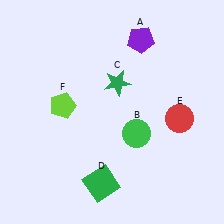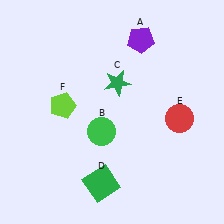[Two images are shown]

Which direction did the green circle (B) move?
The green circle (B) moved left.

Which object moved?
The green circle (B) moved left.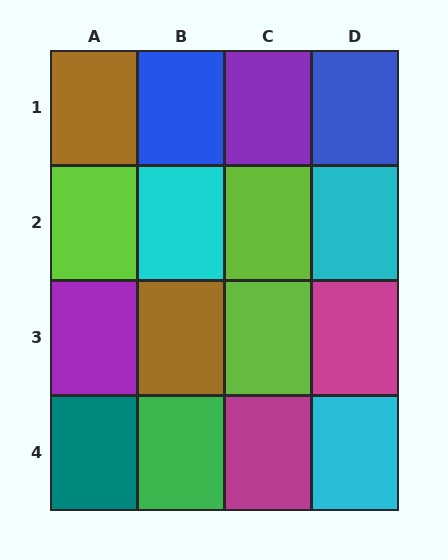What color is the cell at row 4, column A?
Teal.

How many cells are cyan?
3 cells are cyan.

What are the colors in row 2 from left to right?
Lime, cyan, lime, cyan.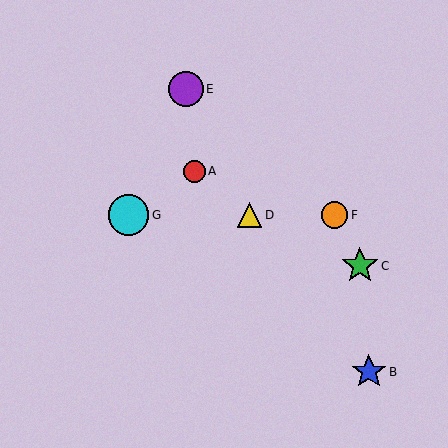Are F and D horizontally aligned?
Yes, both are at y≈215.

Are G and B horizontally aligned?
No, G is at y≈215 and B is at y≈372.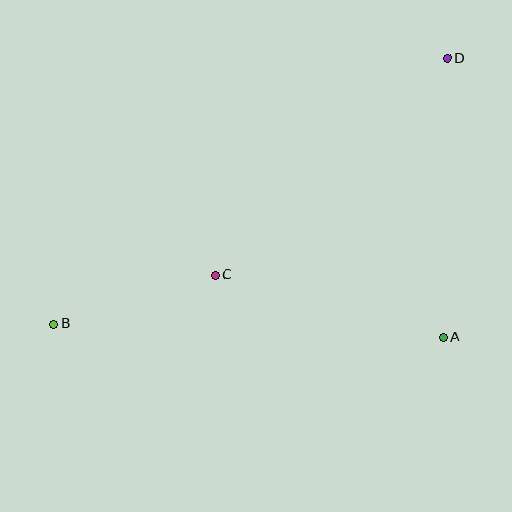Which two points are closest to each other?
Points B and C are closest to each other.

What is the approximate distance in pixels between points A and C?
The distance between A and C is approximately 237 pixels.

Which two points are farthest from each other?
Points B and D are farthest from each other.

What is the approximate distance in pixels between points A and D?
The distance between A and D is approximately 279 pixels.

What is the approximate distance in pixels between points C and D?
The distance between C and D is approximately 318 pixels.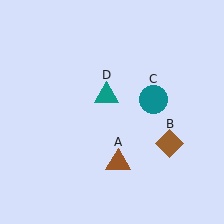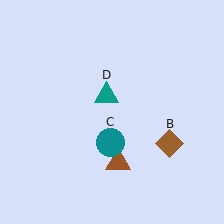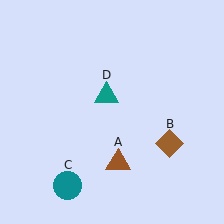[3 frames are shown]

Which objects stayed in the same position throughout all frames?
Brown triangle (object A) and brown diamond (object B) and teal triangle (object D) remained stationary.